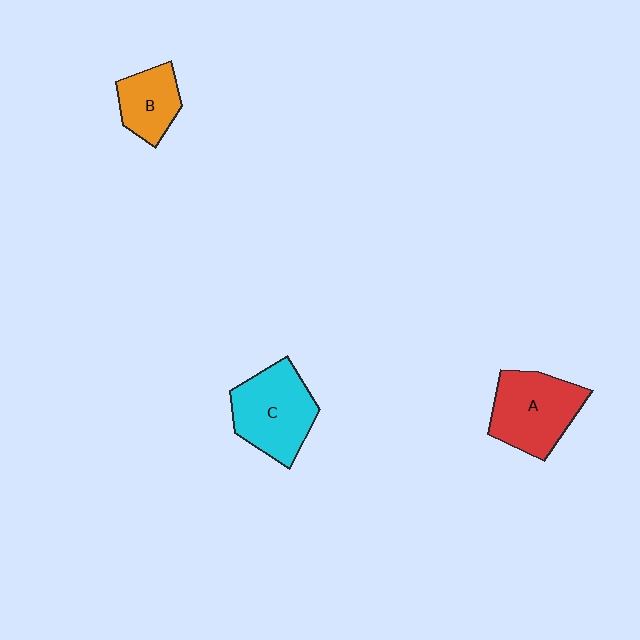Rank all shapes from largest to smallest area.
From largest to smallest: C (cyan), A (red), B (orange).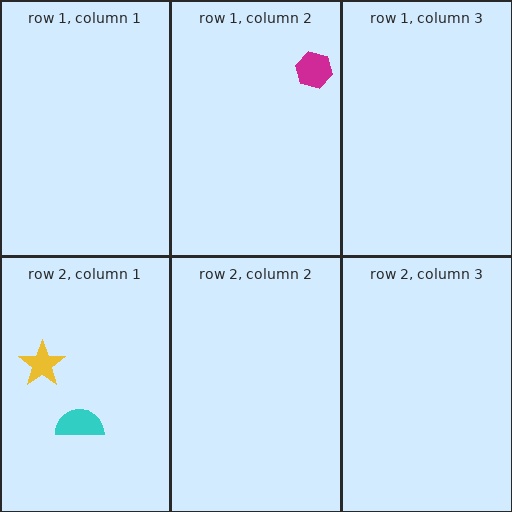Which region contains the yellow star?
The row 2, column 1 region.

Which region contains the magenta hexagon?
The row 1, column 2 region.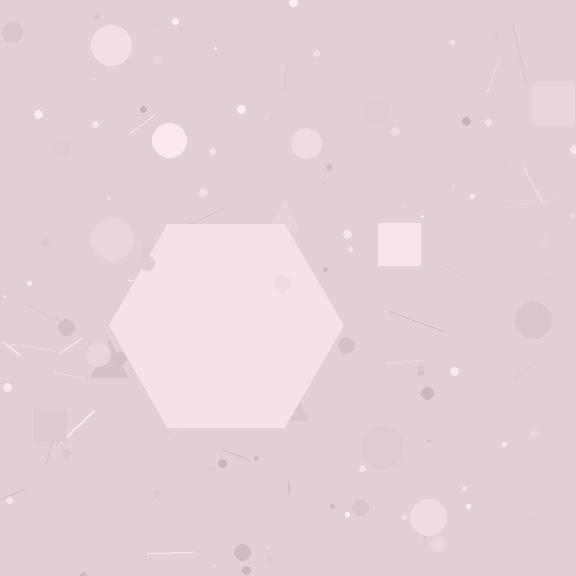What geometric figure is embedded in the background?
A hexagon is embedded in the background.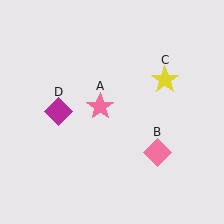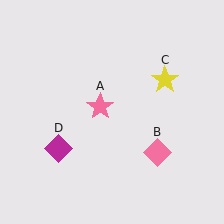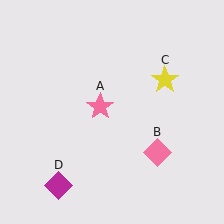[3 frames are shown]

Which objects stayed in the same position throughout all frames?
Pink star (object A) and pink diamond (object B) and yellow star (object C) remained stationary.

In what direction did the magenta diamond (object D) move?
The magenta diamond (object D) moved down.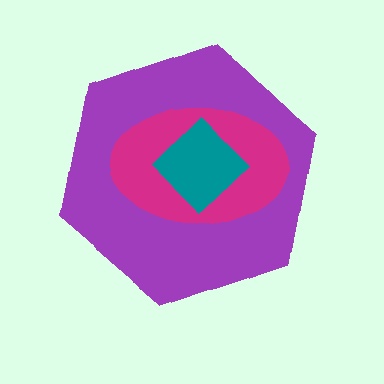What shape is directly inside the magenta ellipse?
The teal diamond.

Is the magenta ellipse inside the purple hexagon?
Yes.